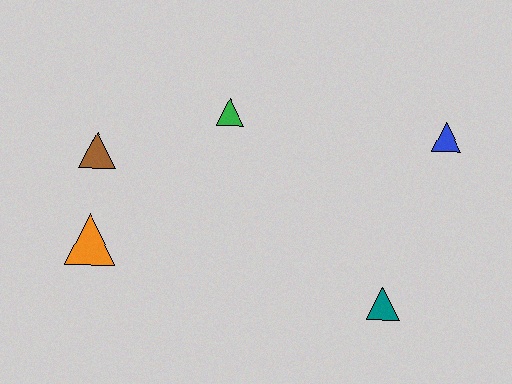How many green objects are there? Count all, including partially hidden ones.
There is 1 green object.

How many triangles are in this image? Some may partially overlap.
There are 5 triangles.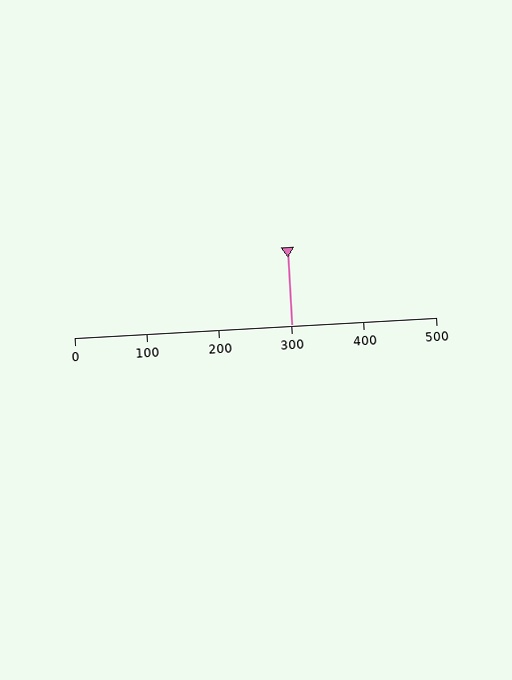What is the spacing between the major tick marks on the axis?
The major ticks are spaced 100 apart.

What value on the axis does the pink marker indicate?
The marker indicates approximately 300.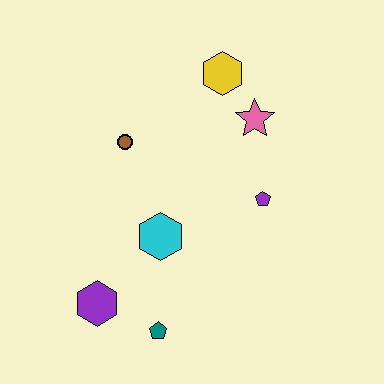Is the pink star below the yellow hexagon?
Yes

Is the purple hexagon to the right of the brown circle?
No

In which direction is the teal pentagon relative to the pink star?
The teal pentagon is below the pink star.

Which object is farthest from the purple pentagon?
The purple hexagon is farthest from the purple pentagon.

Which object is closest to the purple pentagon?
The pink star is closest to the purple pentagon.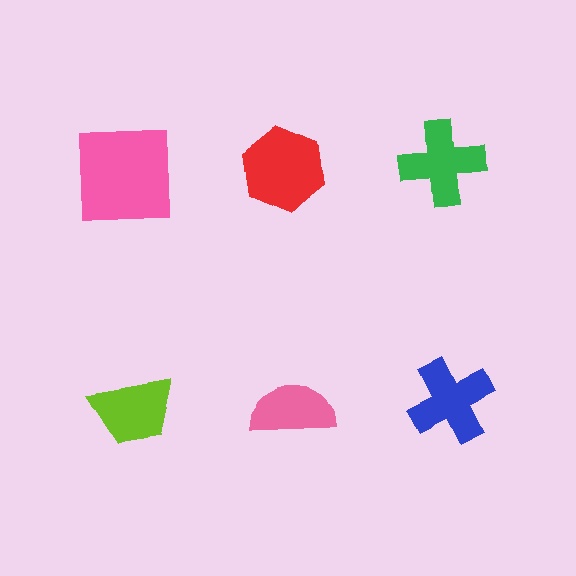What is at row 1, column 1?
A pink square.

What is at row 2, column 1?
A lime trapezoid.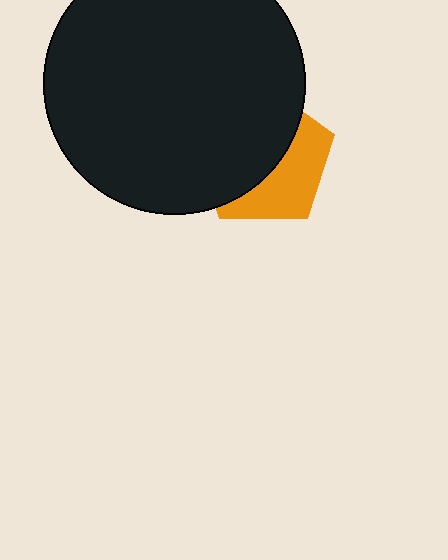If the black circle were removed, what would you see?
You would see the complete orange pentagon.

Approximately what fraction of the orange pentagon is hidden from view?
Roughly 59% of the orange pentagon is hidden behind the black circle.